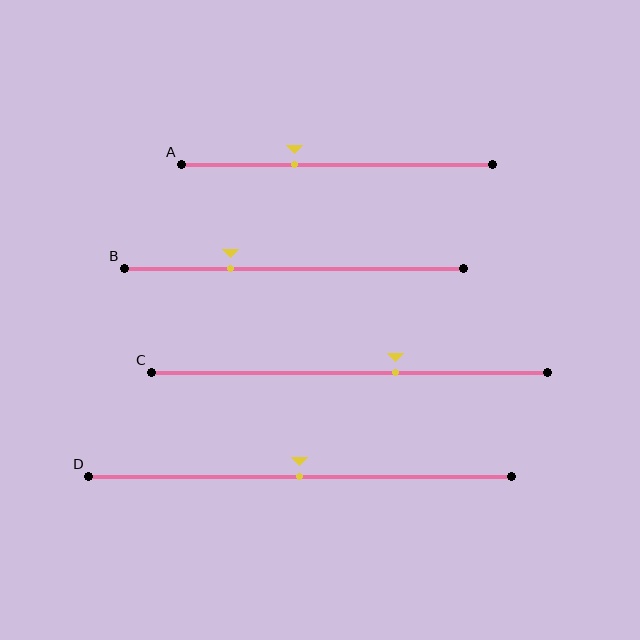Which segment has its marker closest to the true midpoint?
Segment D has its marker closest to the true midpoint.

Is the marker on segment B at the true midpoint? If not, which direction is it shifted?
No, the marker on segment B is shifted to the left by about 19% of the segment length.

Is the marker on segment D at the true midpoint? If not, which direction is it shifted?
Yes, the marker on segment D is at the true midpoint.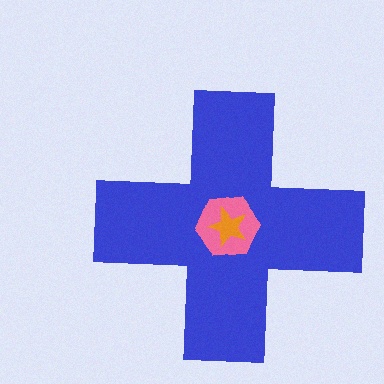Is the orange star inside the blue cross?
Yes.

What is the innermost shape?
The orange star.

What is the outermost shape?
The blue cross.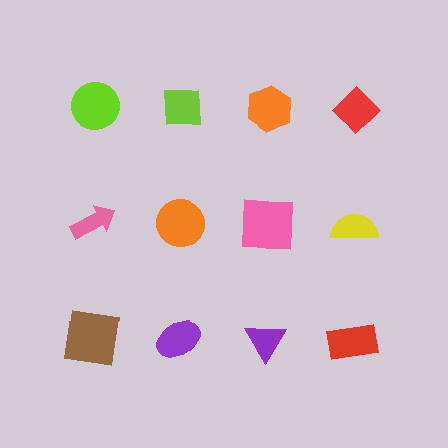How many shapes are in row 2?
4 shapes.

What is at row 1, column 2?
A lime square.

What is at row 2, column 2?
An orange circle.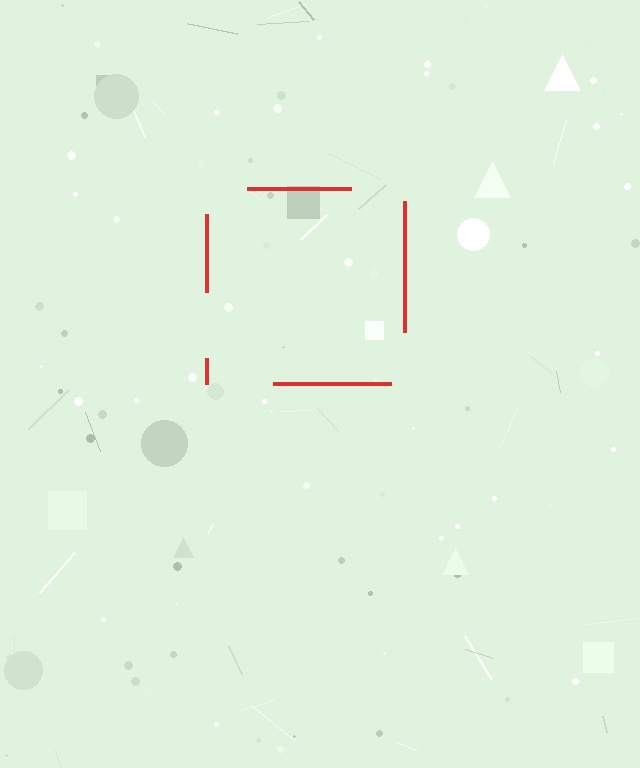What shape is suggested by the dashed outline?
The dashed outline suggests a square.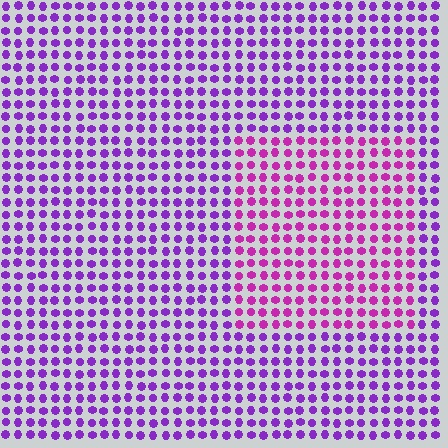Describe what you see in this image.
The image is filled with small purple elements in a uniform arrangement. A rectangle-shaped region is visible where the elements are tinted to a slightly different hue, forming a subtle color boundary.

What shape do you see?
I see a rectangle.